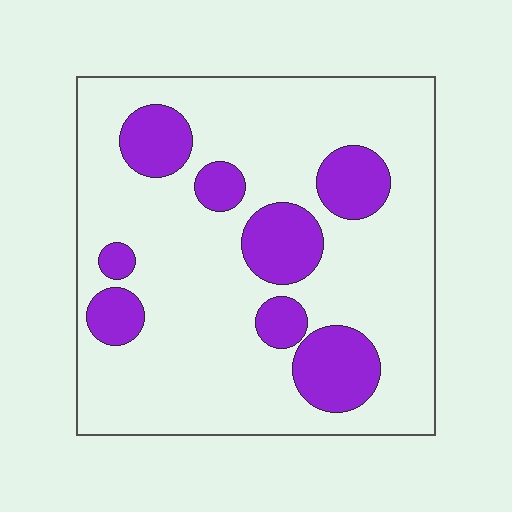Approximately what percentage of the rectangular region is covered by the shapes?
Approximately 20%.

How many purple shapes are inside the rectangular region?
8.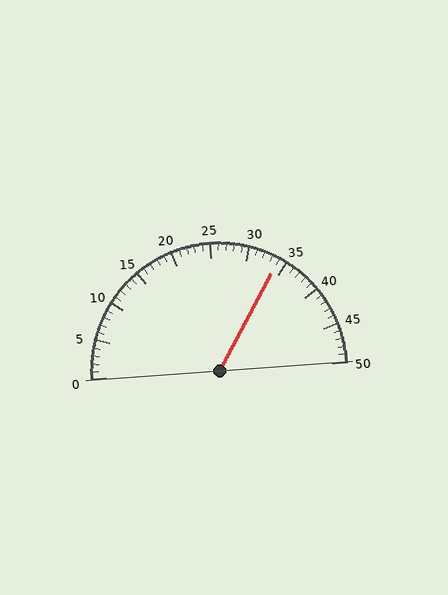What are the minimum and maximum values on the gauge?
The gauge ranges from 0 to 50.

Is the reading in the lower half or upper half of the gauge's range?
The reading is in the upper half of the range (0 to 50).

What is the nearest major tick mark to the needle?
The nearest major tick mark is 35.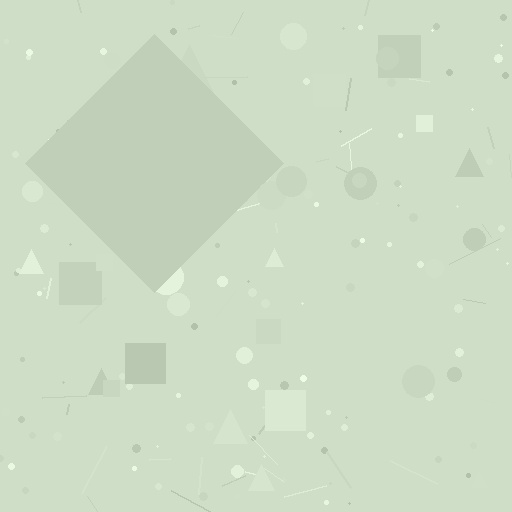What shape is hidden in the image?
A diamond is hidden in the image.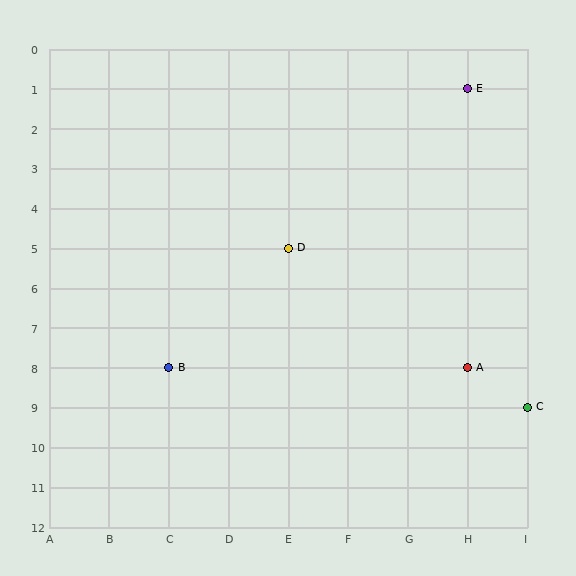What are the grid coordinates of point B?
Point B is at grid coordinates (C, 8).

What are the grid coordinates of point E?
Point E is at grid coordinates (H, 1).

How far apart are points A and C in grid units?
Points A and C are 1 column and 1 row apart (about 1.4 grid units diagonally).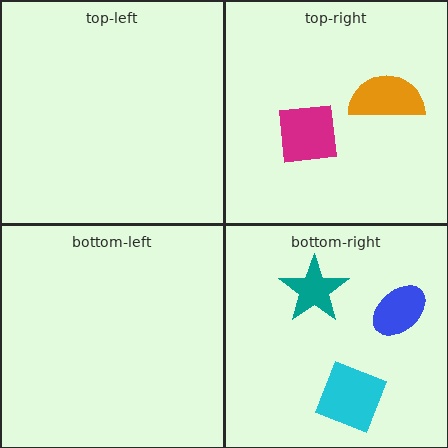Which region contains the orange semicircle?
The top-right region.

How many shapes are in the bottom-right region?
3.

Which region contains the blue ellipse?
The bottom-right region.